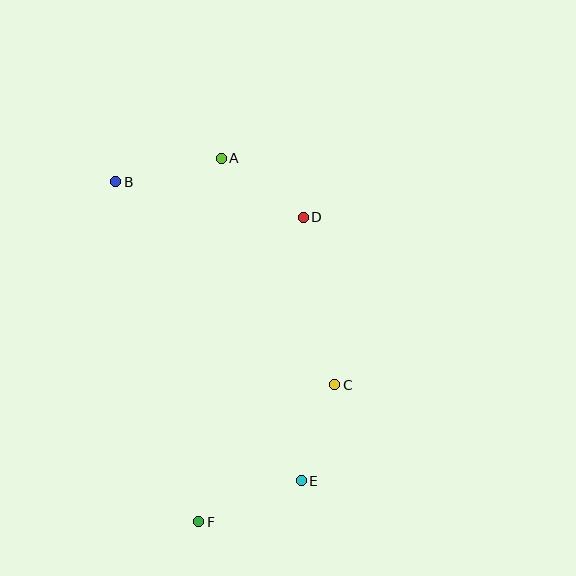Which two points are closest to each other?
Points A and D are closest to each other.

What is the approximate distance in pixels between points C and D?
The distance between C and D is approximately 171 pixels.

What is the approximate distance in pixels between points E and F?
The distance between E and F is approximately 111 pixels.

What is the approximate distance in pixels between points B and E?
The distance between B and E is approximately 352 pixels.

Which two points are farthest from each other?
Points A and F are farthest from each other.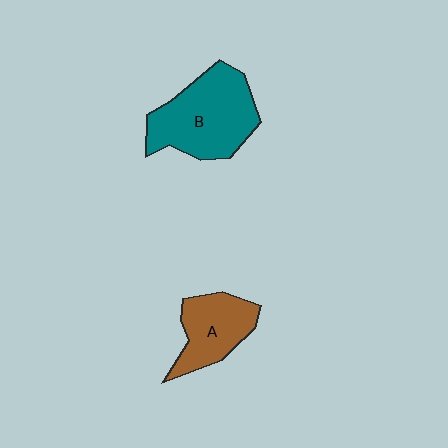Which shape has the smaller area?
Shape A (brown).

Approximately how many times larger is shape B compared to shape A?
Approximately 1.6 times.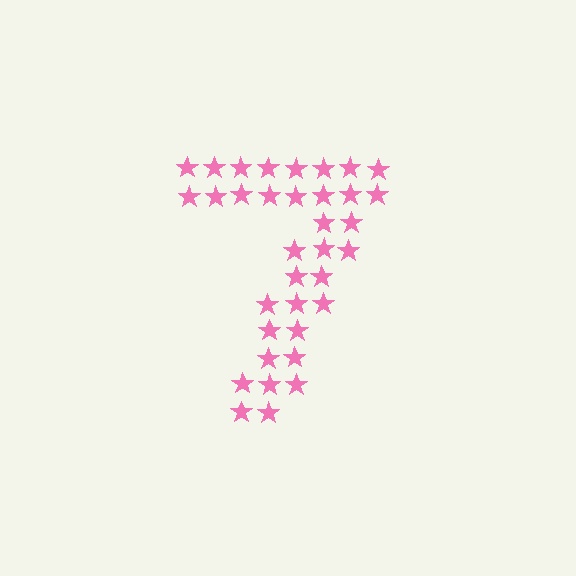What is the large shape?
The large shape is the digit 7.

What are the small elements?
The small elements are stars.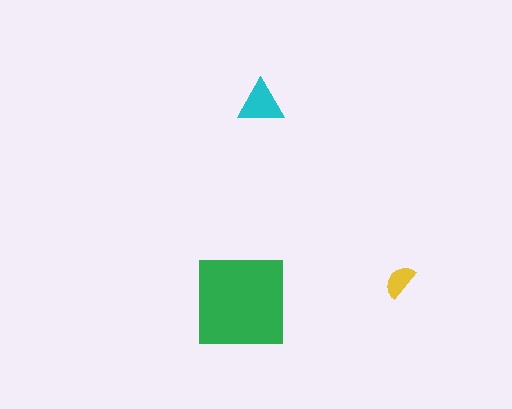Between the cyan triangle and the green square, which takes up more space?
The green square.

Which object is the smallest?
The yellow semicircle.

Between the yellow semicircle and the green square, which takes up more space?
The green square.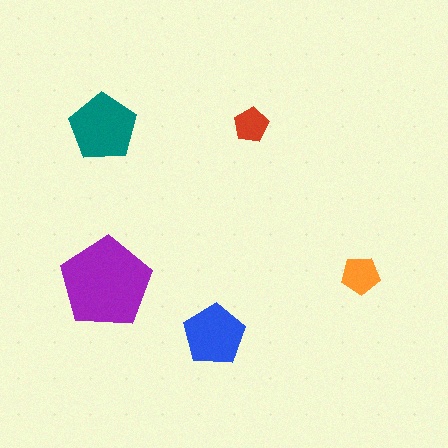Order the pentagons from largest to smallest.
the purple one, the teal one, the blue one, the orange one, the red one.